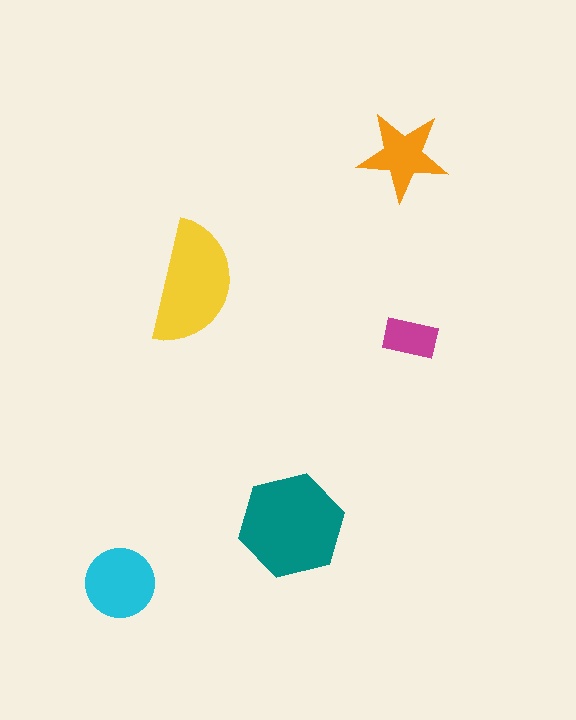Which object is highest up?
The orange star is topmost.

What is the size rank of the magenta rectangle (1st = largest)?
5th.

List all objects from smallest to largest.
The magenta rectangle, the orange star, the cyan circle, the yellow semicircle, the teal hexagon.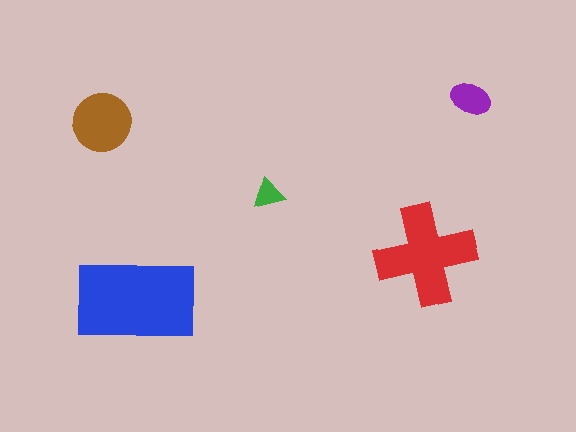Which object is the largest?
The blue rectangle.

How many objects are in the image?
There are 5 objects in the image.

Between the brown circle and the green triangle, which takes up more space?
The brown circle.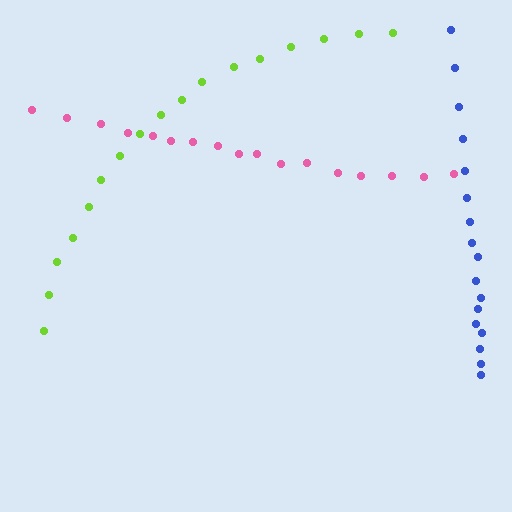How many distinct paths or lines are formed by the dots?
There are 3 distinct paths.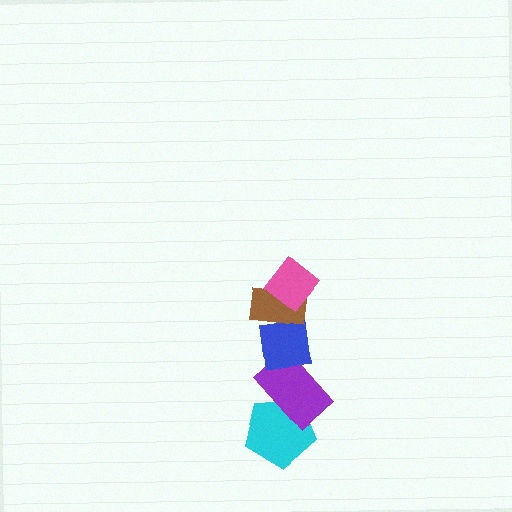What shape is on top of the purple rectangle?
The blue square is on top of the purple rectangle.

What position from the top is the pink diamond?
The pink diamond is 1st from the top.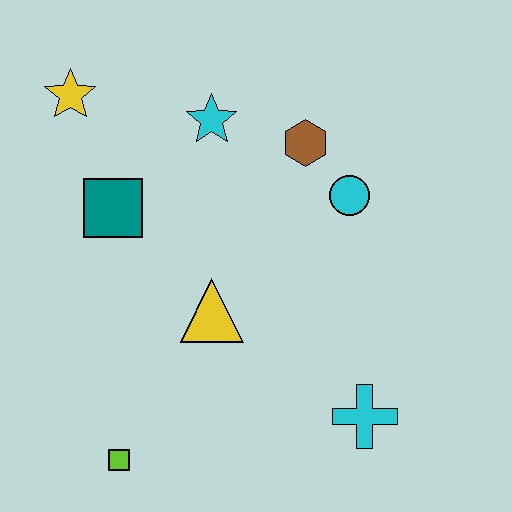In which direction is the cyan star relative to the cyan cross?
The cyan star is above the cyan cross.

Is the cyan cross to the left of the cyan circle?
No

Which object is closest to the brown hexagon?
The cyan circle is closest to the brown hexagon.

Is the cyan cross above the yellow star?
No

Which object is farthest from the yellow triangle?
The yellow star is farthest from the yellow triangle.